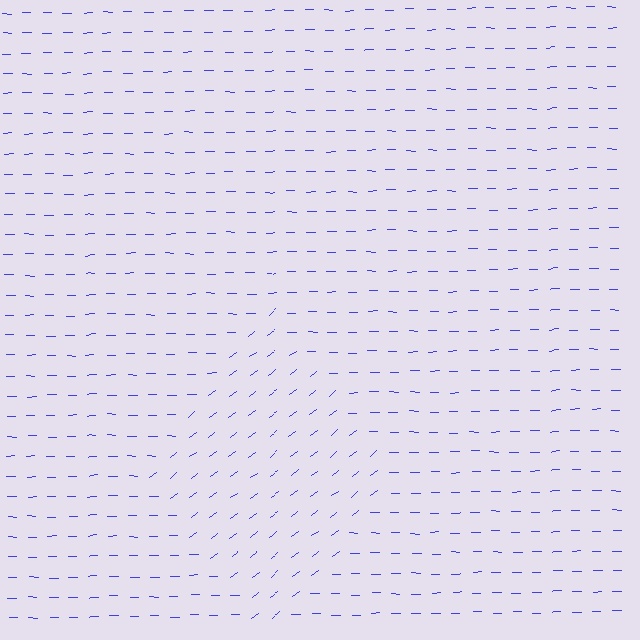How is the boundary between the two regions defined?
The boundary is defined purely by a change in line orientation (approximately 37 degrees difference). All lines are the same color and thickness.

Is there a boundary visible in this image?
Yes, there is a texture boundary formed by a change in line orientation.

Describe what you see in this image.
The image is filled with small blue line segments. A diamond region in the image has lines oriented differently from the surrounding lines, creating a visible texture boundary.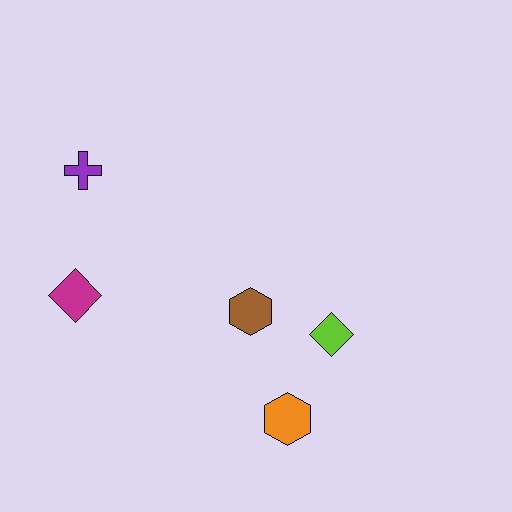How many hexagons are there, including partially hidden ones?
There are 2 hexagons.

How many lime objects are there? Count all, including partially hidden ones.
There is 1 lime object.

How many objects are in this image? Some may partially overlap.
There are 5 objects.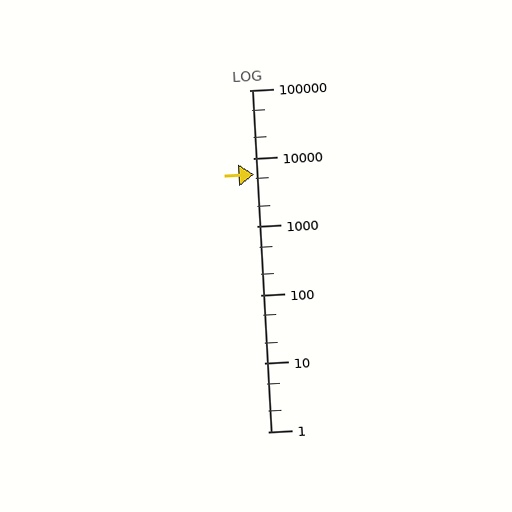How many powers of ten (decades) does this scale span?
The scale spans 5 decades, from 1 to 100000.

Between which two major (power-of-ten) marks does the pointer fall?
The pointer is between 1000 and 10000.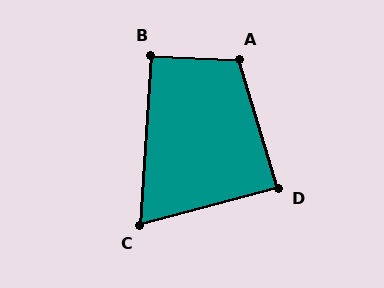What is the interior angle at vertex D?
Approximately 88 degrees (approximately right).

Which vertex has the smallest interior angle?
C, at approximately 71 degrees.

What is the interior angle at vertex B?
Approximately 92 degrees (approximately right).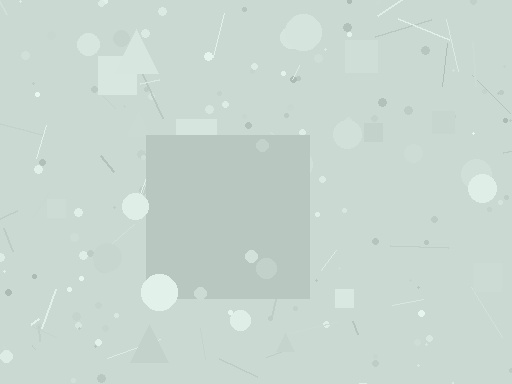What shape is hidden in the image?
A square is hidden in the image.